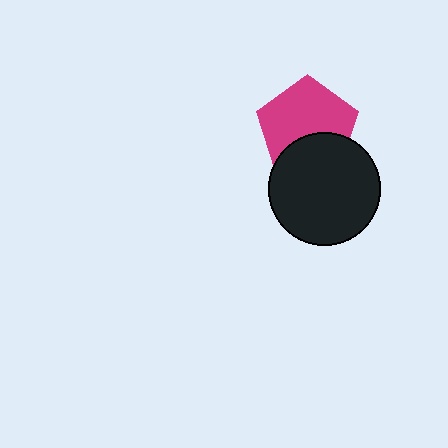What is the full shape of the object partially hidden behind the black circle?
The partially hidden object is a magenta pentagon.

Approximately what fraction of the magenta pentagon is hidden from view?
Roughly 33% of the magenta pentagon is hidden behind the black circle.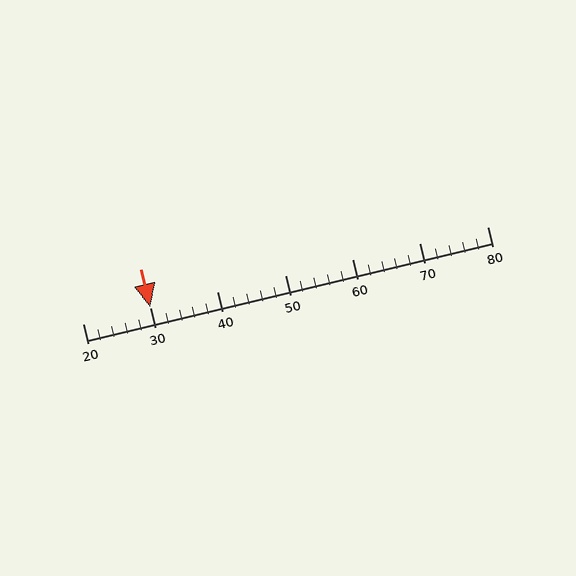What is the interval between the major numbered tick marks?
The major tick marks are spaced 10 units apart.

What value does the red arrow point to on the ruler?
The red arrow points to approximately 30.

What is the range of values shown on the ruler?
The ruler shows values from 20 to 80.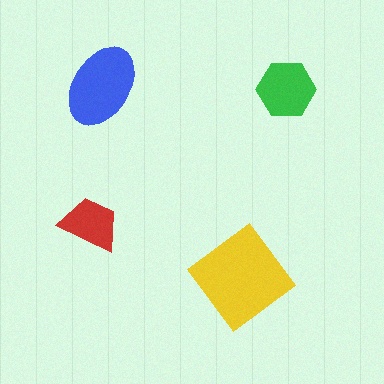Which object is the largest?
The yellow diamond.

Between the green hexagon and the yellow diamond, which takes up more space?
The yellow diamond.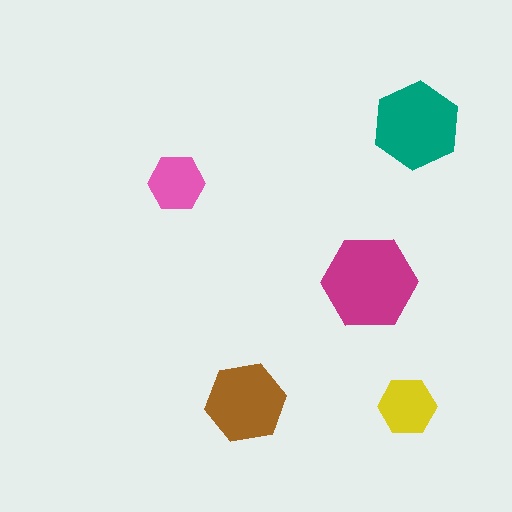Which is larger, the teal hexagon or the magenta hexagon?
The magenta one.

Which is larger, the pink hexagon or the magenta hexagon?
The magenta one.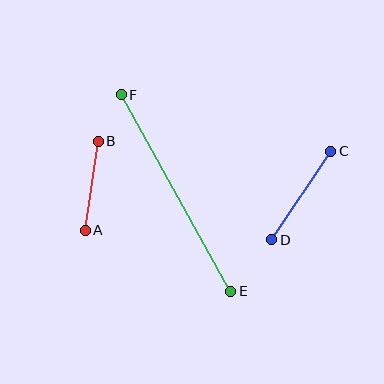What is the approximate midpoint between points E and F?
The midpoint is at approximately (176, 193) pixels.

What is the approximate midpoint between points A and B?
The midpoint is at approximately (92, 186) pixels.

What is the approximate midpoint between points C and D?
The midpoint is at approximately (301, 196) pixels.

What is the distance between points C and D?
The distance is approximately 106 pixels.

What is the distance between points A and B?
The distance is approximately 90 pixels.